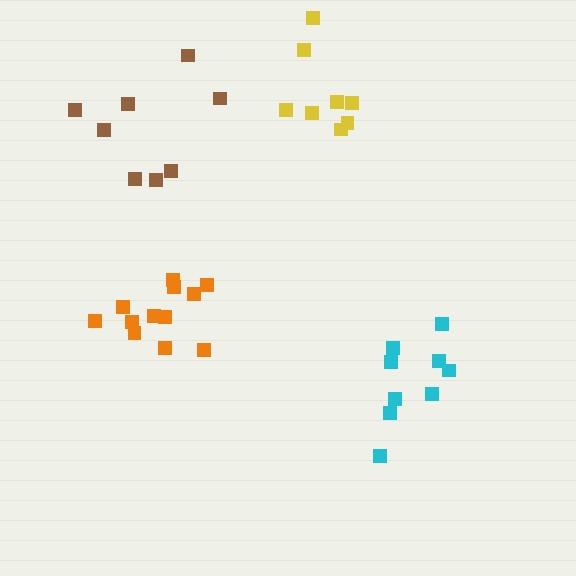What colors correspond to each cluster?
The clusters are colored: yellow, cyan, orange, brown.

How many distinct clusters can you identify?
There are 4 distinct clusters.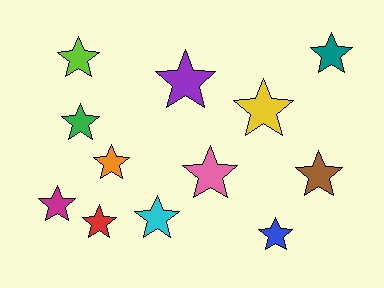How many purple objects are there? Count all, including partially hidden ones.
There is 1 purple object.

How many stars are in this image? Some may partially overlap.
There are 12 stars.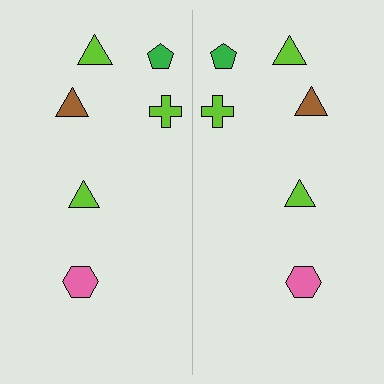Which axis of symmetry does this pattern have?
The pattern has a vertical axis of symmetry running through the center of the image.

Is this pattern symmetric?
Yes, this pattern has bilateral (reflection) symmetry.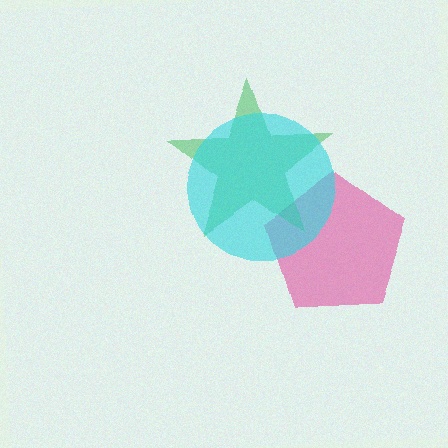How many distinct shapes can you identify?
There are 3 distinct shapes: a pink pentagon, a green star, a cyan circle.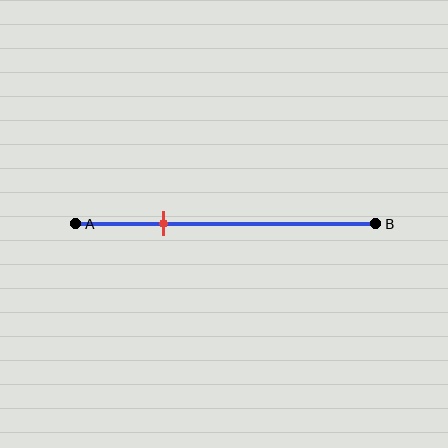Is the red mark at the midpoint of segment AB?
No, the mark is at about 30% from A, not at the 50% midpoint.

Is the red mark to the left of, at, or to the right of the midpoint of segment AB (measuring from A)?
The red mark is to the left of the midpoint of segment AB.